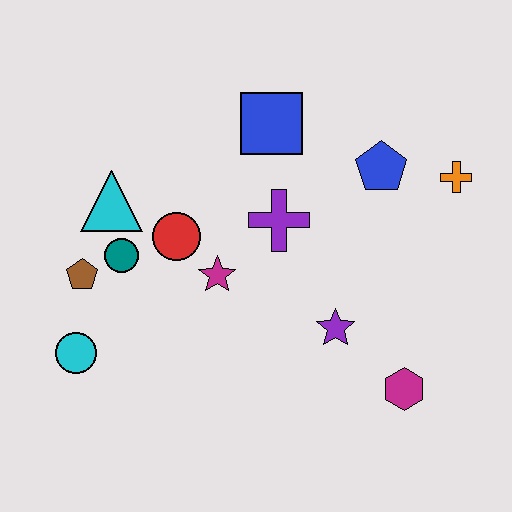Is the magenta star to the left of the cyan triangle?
No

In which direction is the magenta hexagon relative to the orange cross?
The magenta hexagon is below the orange cross.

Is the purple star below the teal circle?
Yes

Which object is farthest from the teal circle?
The orange cross is farthest from the teal circle.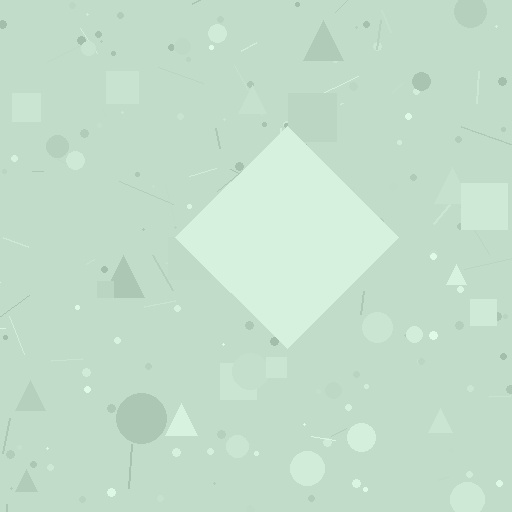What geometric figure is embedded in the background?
A diamond is embedded in the background.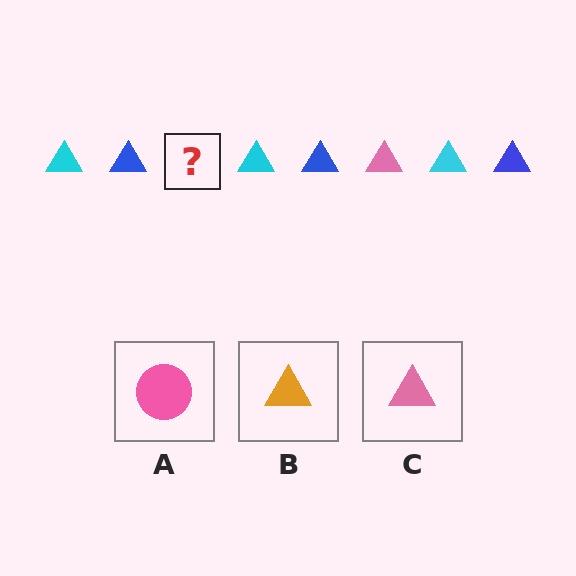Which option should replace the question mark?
Option C.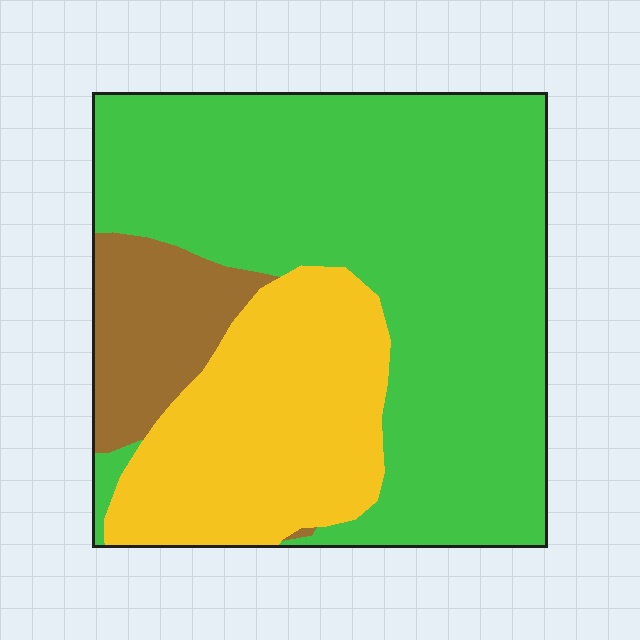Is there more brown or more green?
Green.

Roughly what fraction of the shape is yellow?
Yellow takes up between a quarter and a half of the shape.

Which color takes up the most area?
Green, at roughly 60%.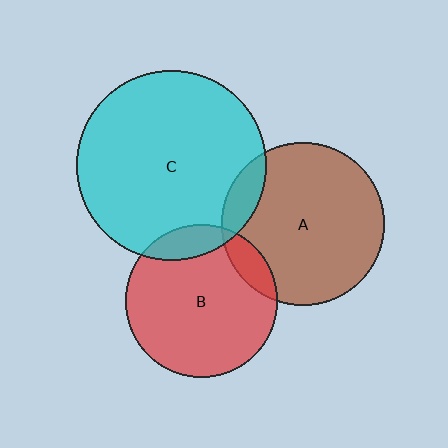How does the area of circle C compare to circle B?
Approximately 1.5 times.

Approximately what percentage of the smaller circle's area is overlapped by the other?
Approximately 10%.